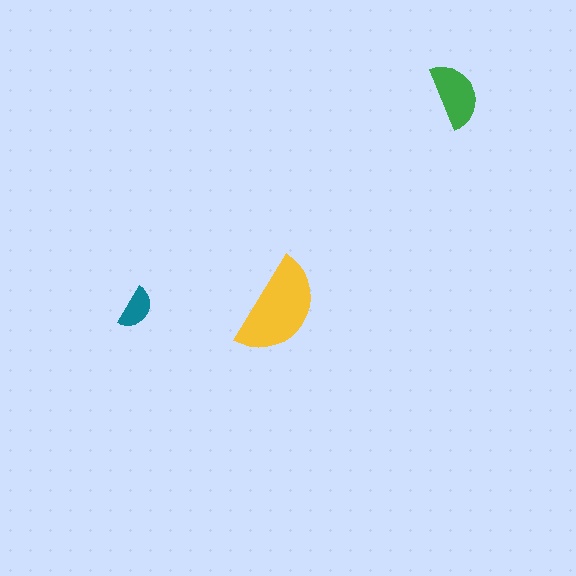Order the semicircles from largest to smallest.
the yellow one, the green one, the teal one.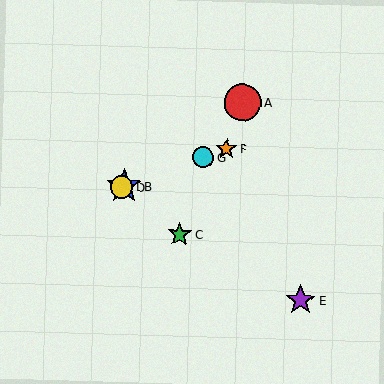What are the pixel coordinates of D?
Object D is at (122, 187).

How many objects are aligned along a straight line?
4 objects (B, D, F, G) are aligned along a straight line.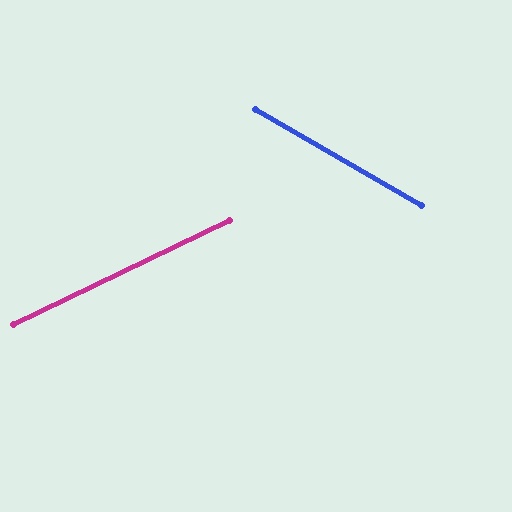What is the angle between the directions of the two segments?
Approximately 56 degrees.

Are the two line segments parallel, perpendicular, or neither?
Neither parallel nor perpendicular — they differ by about 56°.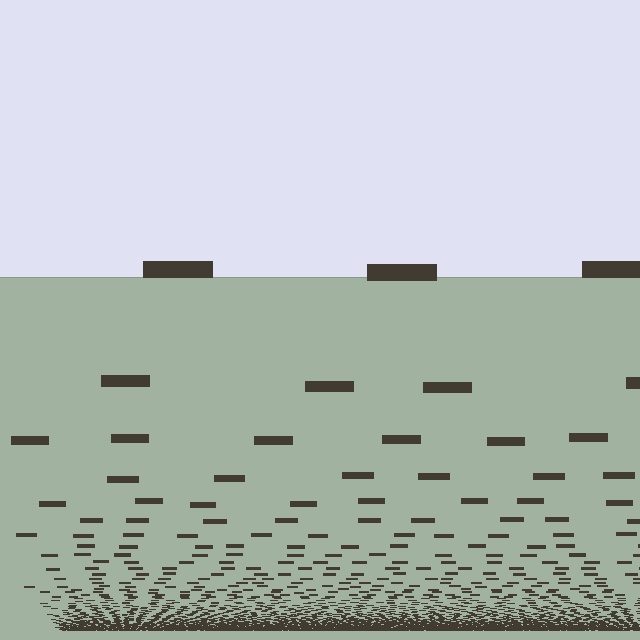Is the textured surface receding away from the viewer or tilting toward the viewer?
The surface appears to tilt toward the viewer. Texture elements get larger and sparser toward the top.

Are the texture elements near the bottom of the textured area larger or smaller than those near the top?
Smaller. The gradient is inverted — elements near the bottom are smaller and denser.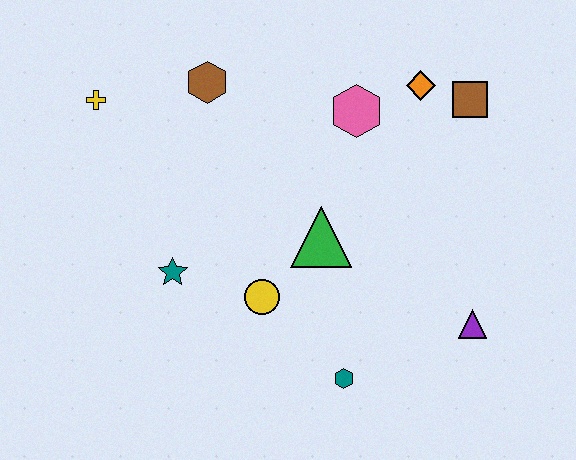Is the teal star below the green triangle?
Yes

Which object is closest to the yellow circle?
The green triangle is closest to the yellow circle.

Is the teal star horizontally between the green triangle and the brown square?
No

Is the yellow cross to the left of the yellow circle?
Yes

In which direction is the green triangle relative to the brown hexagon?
The green triangle is below the brown hexagon.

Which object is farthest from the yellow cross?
The purple triangle is farthest from the yellow cross.